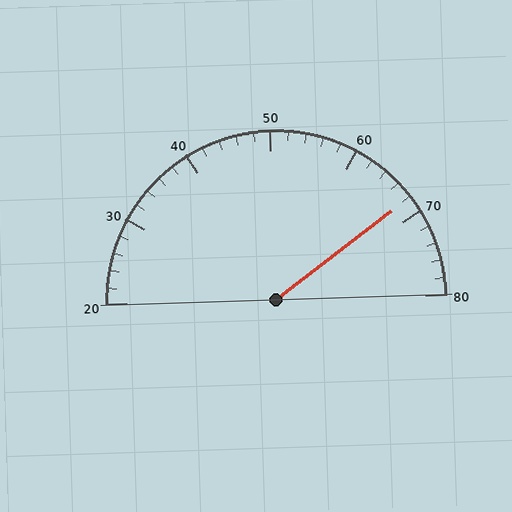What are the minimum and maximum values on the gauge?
The gauge ranges from 20 to 80.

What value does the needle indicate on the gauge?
The needle indicates approximately 68.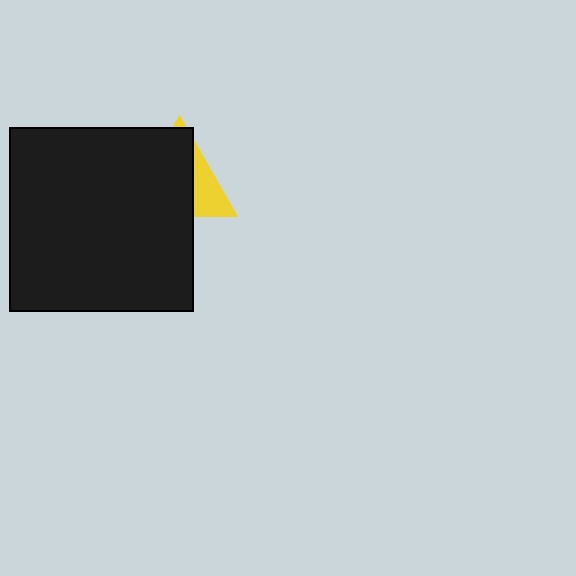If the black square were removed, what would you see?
You would see the complete yellow triangle.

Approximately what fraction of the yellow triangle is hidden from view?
Roughly 70% of the yellow triangle is hidden behind the black square.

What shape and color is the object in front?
The object in front is a black square.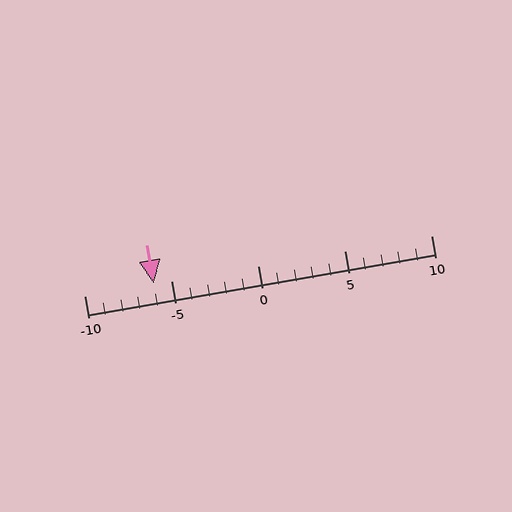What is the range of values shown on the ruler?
The ruler shows values from -10 to 10.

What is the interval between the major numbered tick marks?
The major tick marks are spaced 5 units apart.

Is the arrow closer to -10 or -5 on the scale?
The arrow is closer to -5.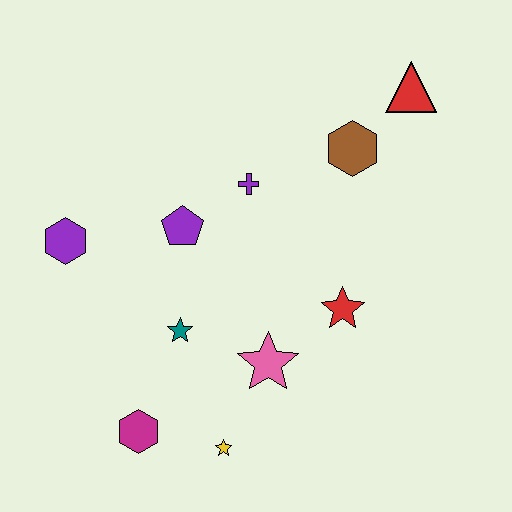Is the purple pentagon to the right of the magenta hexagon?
Yes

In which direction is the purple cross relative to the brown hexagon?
The purple cross is to the left of the brown hexagon.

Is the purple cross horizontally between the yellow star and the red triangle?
Yes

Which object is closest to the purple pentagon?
The purple cross is closest to the purple pentagon.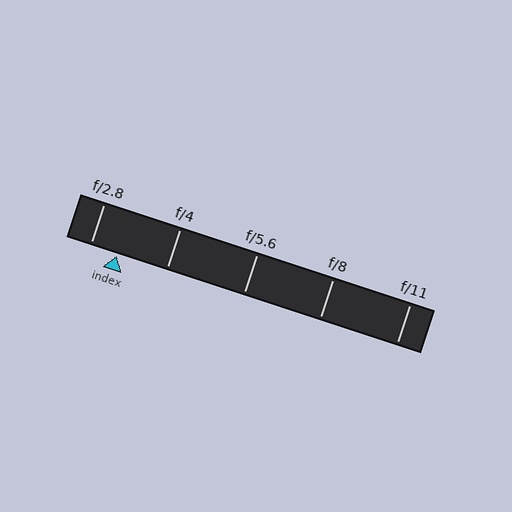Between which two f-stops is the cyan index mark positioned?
The index mark is between f/2.8 and f/4.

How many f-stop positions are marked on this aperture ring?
There are 5 f-stop positions marked.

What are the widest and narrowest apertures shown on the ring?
The widest aperture shown is f/2.8 and the narrowest is f/11.